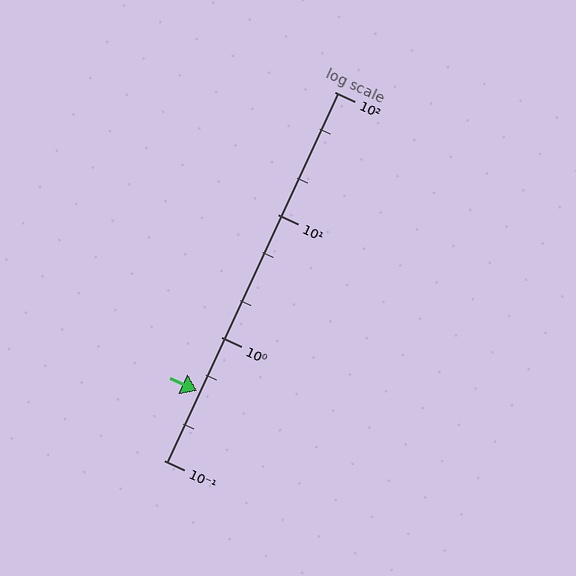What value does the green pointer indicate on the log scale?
The pointer indicates approximately 0.37.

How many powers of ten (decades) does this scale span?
The scale spans 3 decades, from 0.1 to 100.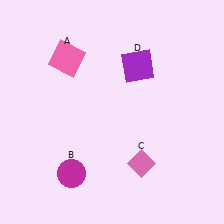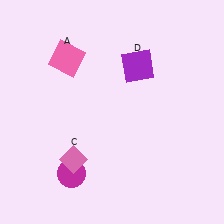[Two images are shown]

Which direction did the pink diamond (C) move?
The pink diamond (C) moved left.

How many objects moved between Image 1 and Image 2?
1 object moved between the two images.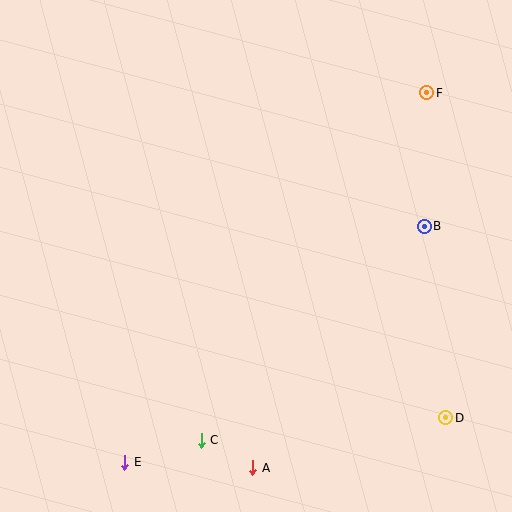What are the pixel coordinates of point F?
Point F is at (427, 93).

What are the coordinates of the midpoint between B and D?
The midpoint between B and D is at (435, 322).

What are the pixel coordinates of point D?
Point D is at (446, 418).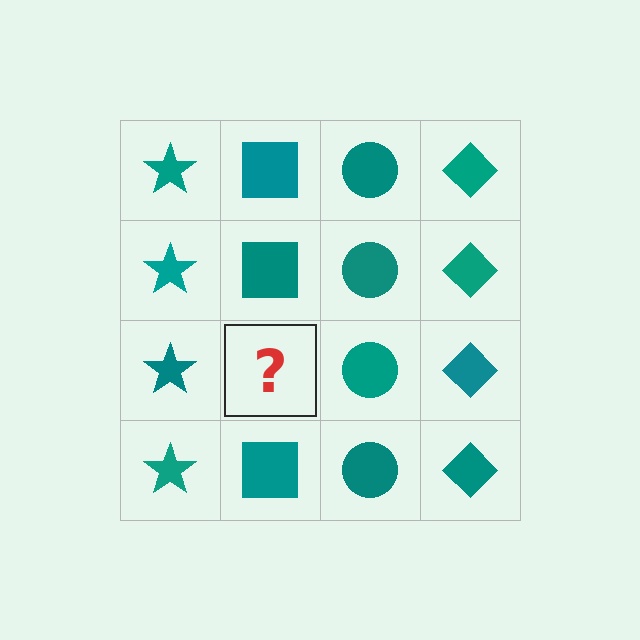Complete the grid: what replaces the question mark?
The question mark should be replaced with a teal square.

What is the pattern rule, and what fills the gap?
The rule is that each column has a consistent shape. The gap should be filled with a teal square.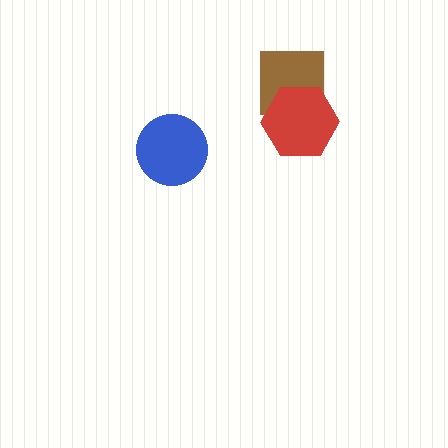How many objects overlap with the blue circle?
0 objects overlap with the blue circle.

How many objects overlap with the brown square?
1 object overlaps with the brown square.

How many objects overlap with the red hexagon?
1 object overlaps with the red hexagon.